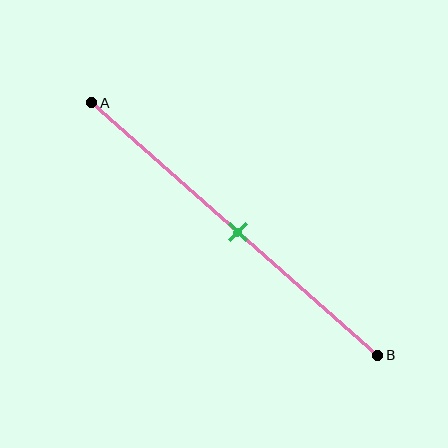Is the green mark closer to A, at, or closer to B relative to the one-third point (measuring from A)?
The green mark is closer to point B than the one-third point of segment AB.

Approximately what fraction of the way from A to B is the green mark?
The green mark is approximately 50% of the way from A to B.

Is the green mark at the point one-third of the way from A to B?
No, the mark is at about 50% from A, not at the 33% one-third point.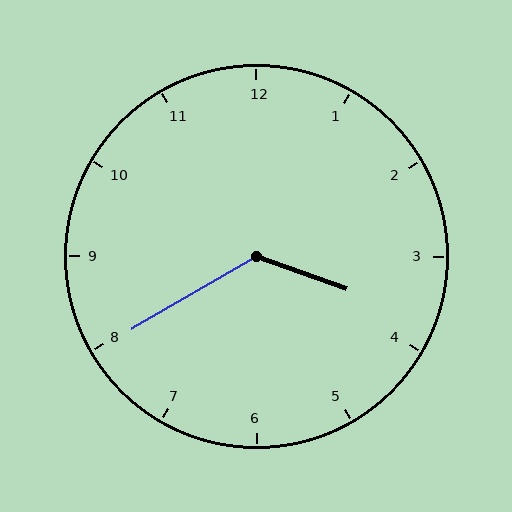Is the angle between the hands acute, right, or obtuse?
It is obtuse.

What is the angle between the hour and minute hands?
Approximately 130 degrees.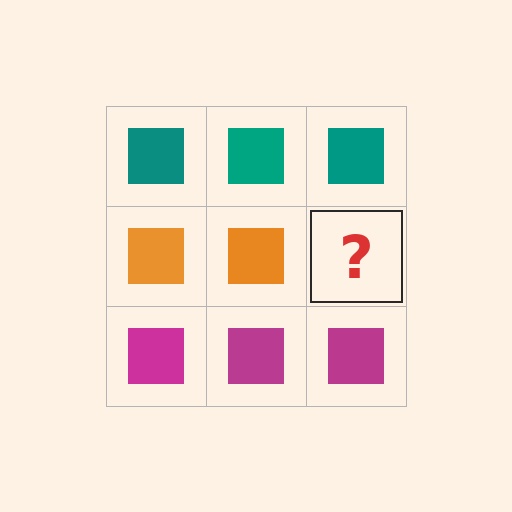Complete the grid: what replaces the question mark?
The question mark should be replaced with an orange square.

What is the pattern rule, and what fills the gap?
The rule is that each row has a consistent color. The gap should be filled with an orange square.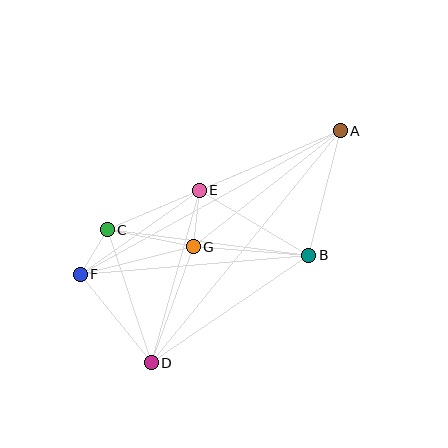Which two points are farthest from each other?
Points A and D are farthest from each other.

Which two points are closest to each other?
Points C and F are closest to each other.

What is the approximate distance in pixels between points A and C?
The distance between A and C is approximately 253 pixels.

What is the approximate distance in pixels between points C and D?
The distance between C and D is approximately 140 pixels.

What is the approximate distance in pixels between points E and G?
The distance between E and G is approximately 57 pixels.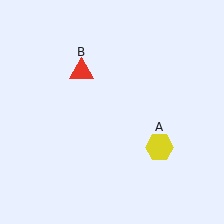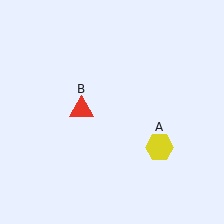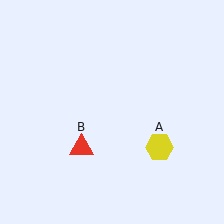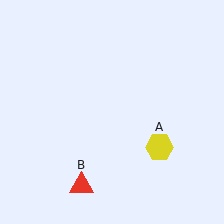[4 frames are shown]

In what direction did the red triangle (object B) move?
The red triangle (object B) moved down.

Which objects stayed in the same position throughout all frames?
Yellow hexagon (object A) remained stationary.